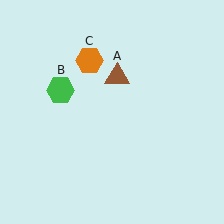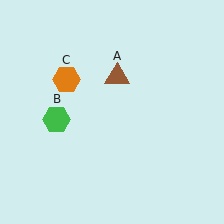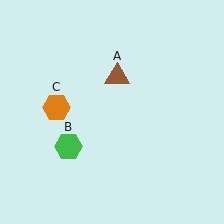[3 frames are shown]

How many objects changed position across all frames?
2 objects changed position: green hexagon (object B), orange hexagon (object C).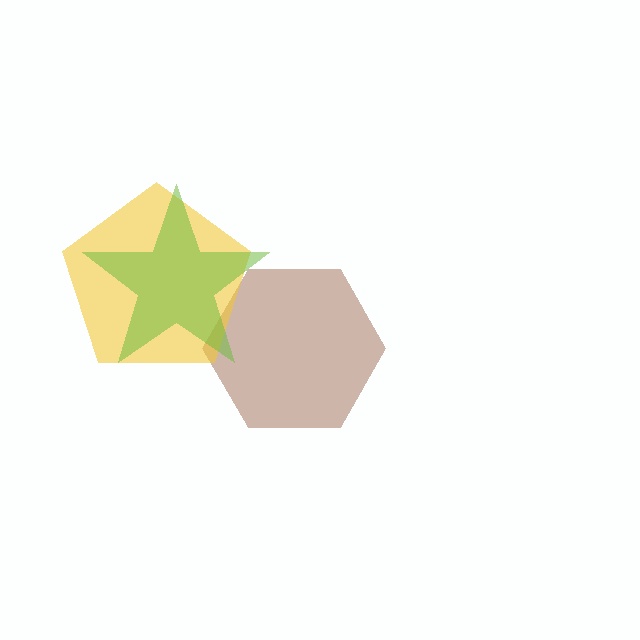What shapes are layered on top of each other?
The layered shapes are: a brown hexagon, a yellow pentagon, a lime star.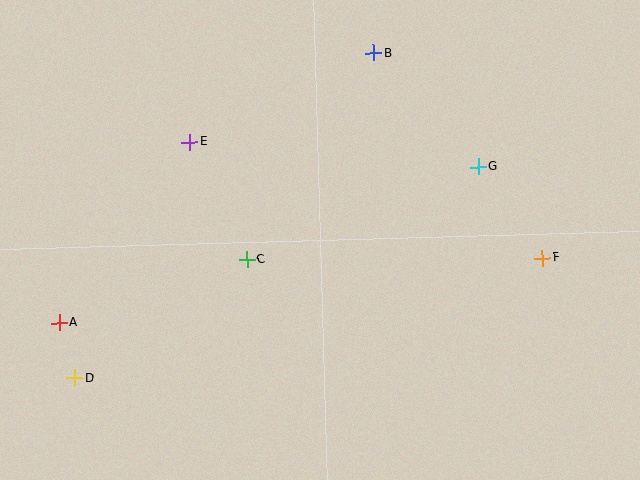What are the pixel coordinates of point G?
Point G is at (478, 167).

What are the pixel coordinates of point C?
Point C is at (247, 259).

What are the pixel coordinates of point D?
Point D is at (75, 378).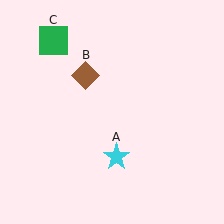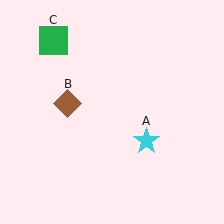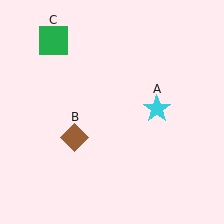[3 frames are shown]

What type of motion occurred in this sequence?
The cyan star (object A), brown diamond (object B) rotated counterclockwise around the center of the scene.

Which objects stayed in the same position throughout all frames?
Green square (object C) remained stationary.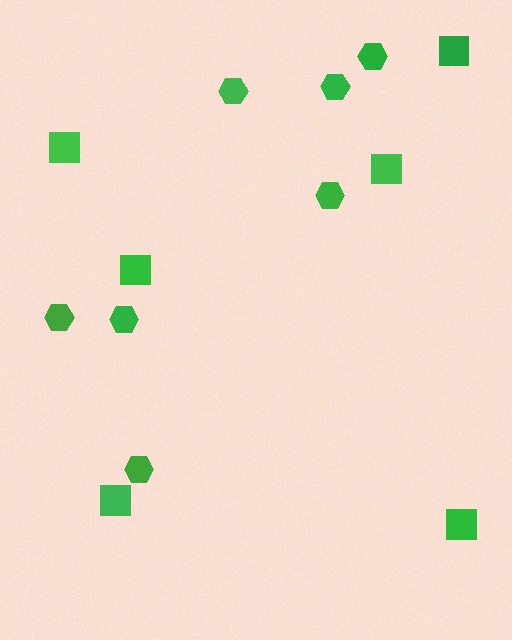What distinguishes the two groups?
There are 2 groups: one group of hexagons (7) and one group of squares (6).